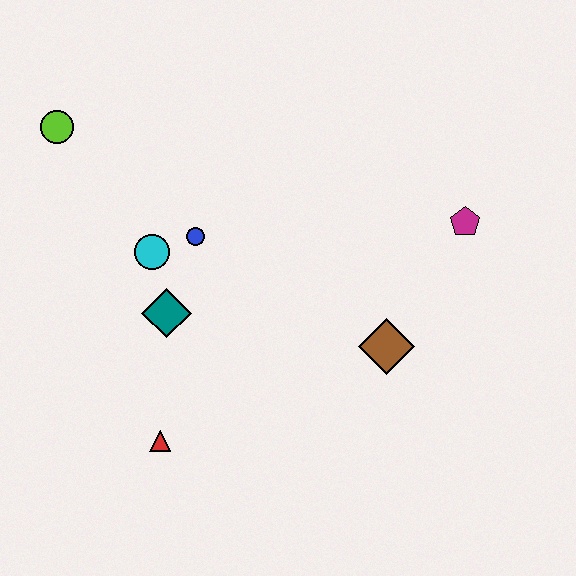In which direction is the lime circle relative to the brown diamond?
The lime circle is to the left of the brown diamond.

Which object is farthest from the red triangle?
The magenta pentagon is farthest from the red triangle.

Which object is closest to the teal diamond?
The cyan circle is closest to the teal diamond.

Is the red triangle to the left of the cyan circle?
No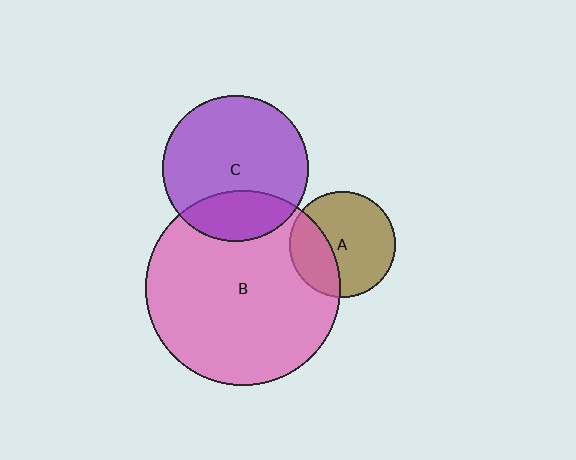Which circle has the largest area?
Circle B (pink).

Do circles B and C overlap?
Yes.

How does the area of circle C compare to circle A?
Approximately 1.9 times.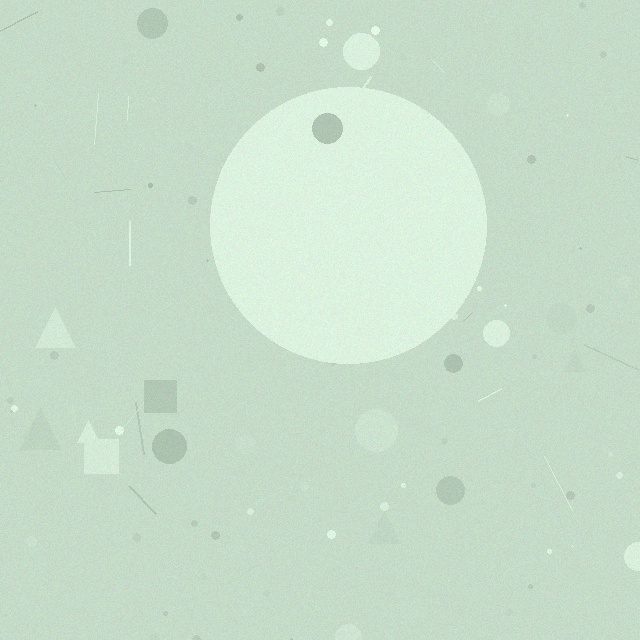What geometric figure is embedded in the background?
A circle is embedded in the background.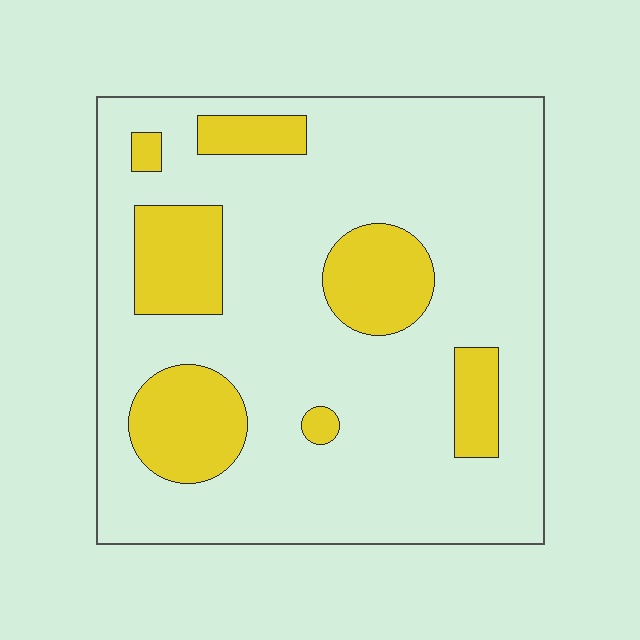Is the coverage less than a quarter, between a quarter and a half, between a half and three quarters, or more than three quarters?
Less than a quarter.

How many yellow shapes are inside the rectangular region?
7.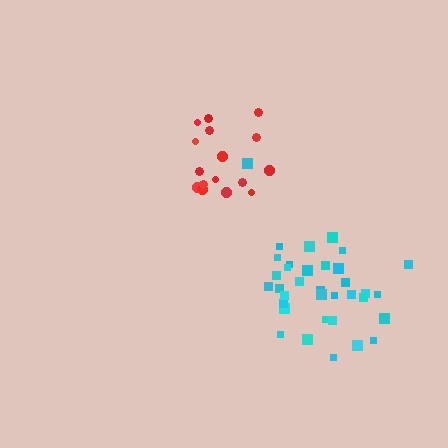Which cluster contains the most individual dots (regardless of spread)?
Cyan (35).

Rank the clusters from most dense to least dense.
cyan, red.